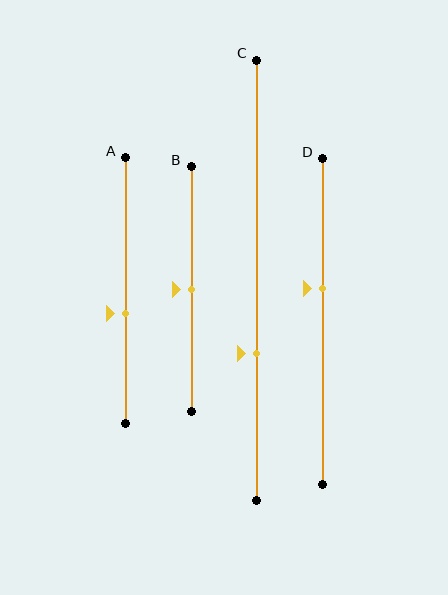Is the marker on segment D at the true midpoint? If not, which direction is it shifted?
No, the marker on segment D is shifted upward by about 10% of the segment length.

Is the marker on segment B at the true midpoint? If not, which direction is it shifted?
Yes, the marker on segment B is at the true midpoint.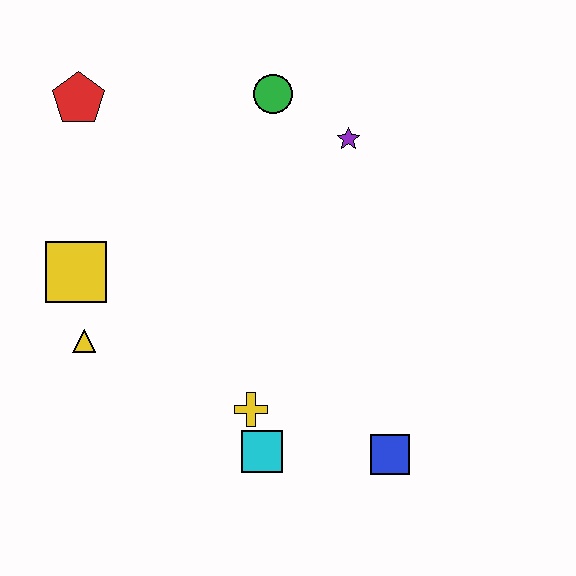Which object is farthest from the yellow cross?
The red pentagon is farthest from the yellow cross.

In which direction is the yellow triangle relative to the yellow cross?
The yellow triangle is to the left of the yellow cross.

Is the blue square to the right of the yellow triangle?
Yes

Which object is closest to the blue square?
The cyan square is closest to the blue square.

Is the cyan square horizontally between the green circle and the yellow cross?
Yes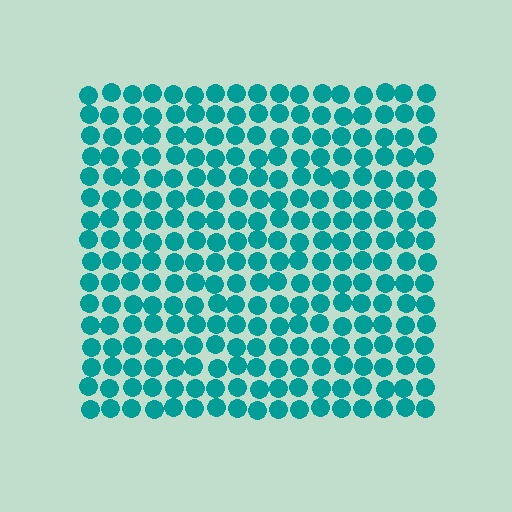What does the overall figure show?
The overall figure shows a square.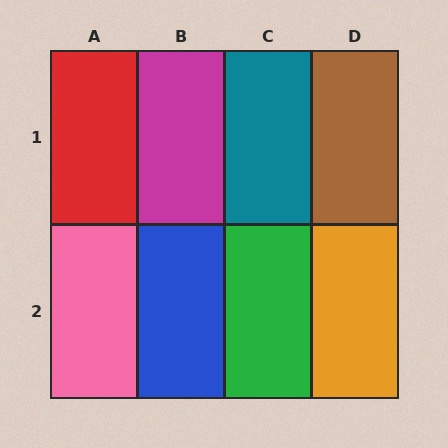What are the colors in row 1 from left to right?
Red, magenta, teal, brown.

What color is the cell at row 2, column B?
Blue.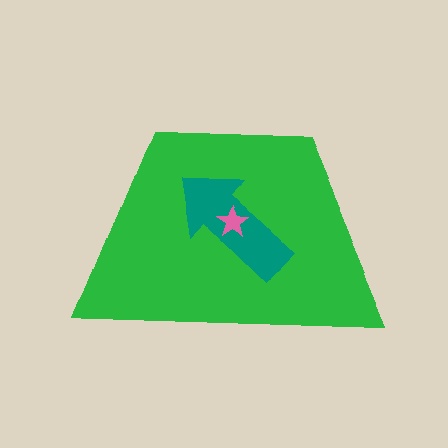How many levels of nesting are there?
3.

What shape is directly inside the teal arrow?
The pink star.